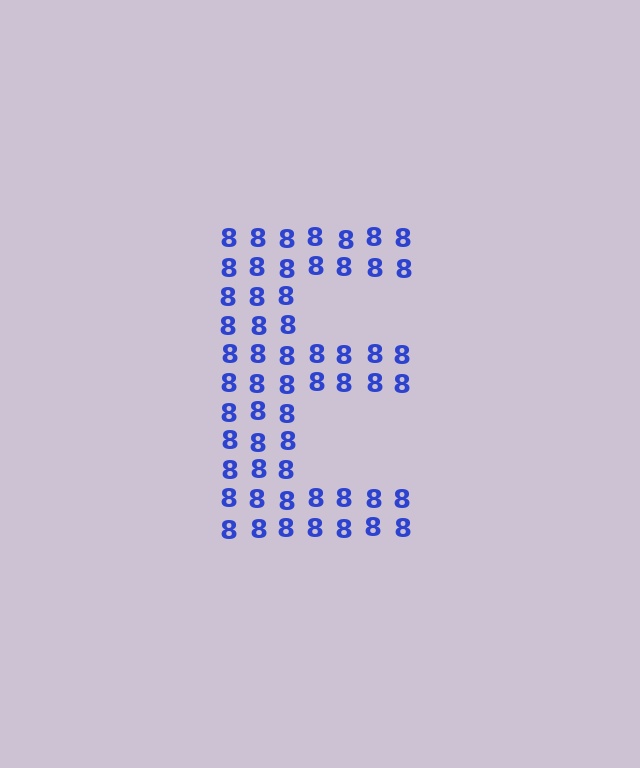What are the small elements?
The small elements are digit 8's.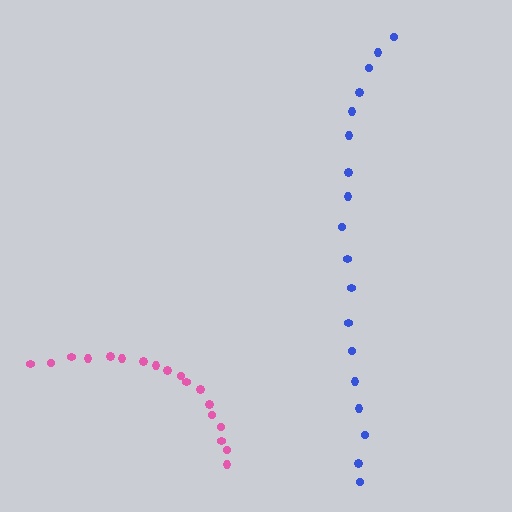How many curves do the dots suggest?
There are 2 distinct paths.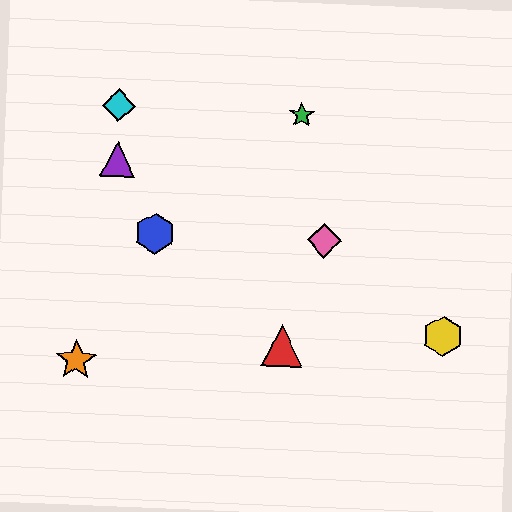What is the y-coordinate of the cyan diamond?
The cyan diamond is at y≈105.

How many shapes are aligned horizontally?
2 shapes (the blue hexagon, the pink diamond) are aligned horizontally.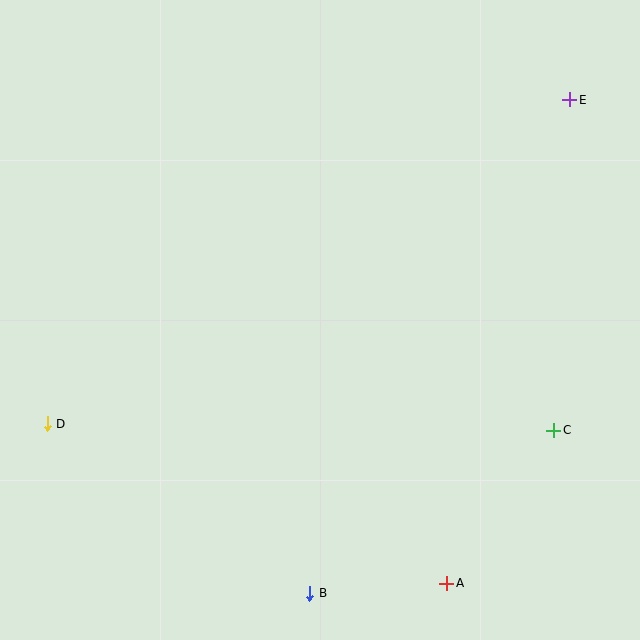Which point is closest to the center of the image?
Point C at (554, 430) is closest to the center.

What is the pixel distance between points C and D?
The distance between C and D is 507 pixels.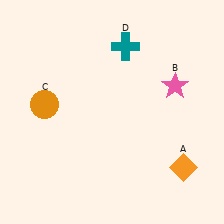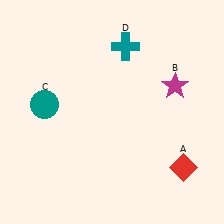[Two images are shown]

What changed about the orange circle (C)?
In Image 1, C is orange. In Image 2, it changed to teal.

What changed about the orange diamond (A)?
In Image 1, A is orange. In Image 2, it changed to red.